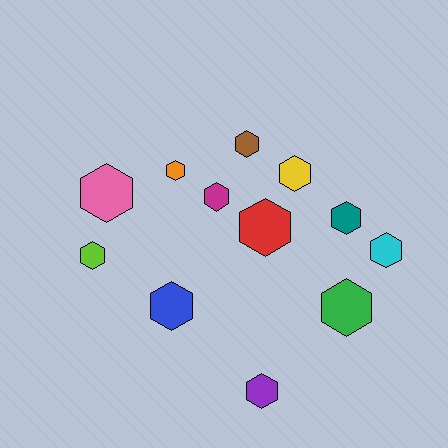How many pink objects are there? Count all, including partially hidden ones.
There is 1 pink object.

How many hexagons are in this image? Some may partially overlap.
There are 12 hexagons.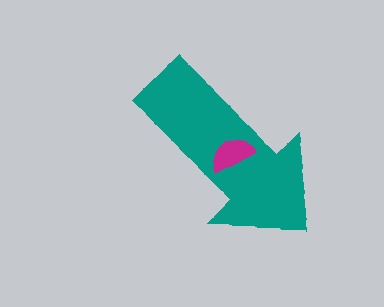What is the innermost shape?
The magenta semicircle.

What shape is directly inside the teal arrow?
The magenta semicircle.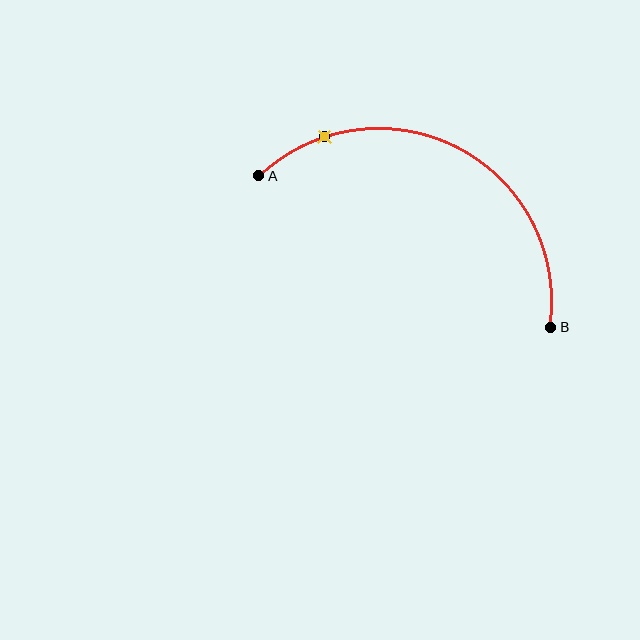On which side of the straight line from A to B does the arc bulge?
The arc bulges above the straight line connecting A and B.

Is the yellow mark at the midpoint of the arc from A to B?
No. The yellow mark lies on the arc but is closer to endpoint A. The arc midpoint would be at the point on the curve equidistant along the arc from both A and B.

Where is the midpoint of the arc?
The arc midpoint is the point on the curve farthest from the straight line joining A and B. It sits above that line.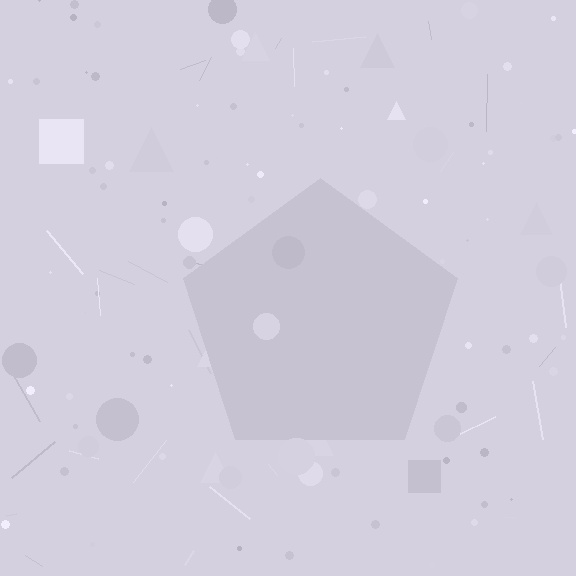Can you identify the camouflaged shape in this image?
The camouflaged shape is a pentagon.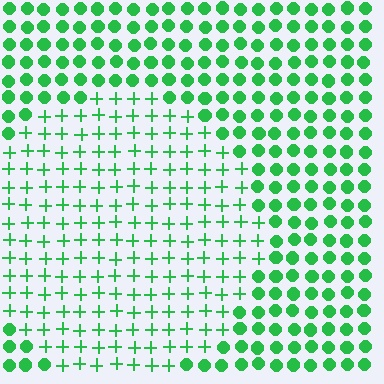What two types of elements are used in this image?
The image uses plus signs inside the circle region and circles outside it.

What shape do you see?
I see a circle.